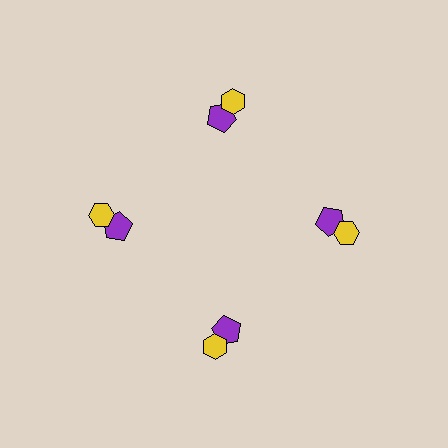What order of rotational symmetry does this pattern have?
This pattern has 4-fold rotational symmetry.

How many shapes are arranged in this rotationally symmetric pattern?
There are 8 shapes, arranged in 4 groups of 2.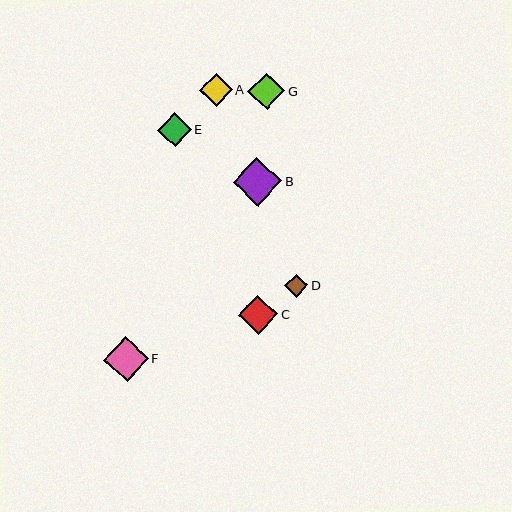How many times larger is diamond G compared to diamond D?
Diamond G is approximately 1.6 times the size of diamond D.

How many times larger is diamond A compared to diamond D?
Diamond A is approximately 1.4 times the size of diamond D.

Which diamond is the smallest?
Diamond D is the smallest with a size of approximately 23 pixels.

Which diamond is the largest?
Diamond B is the largest with a size of approximately 49 pixels.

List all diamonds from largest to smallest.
From largest to smallest: B, F, C, G, E, A, D.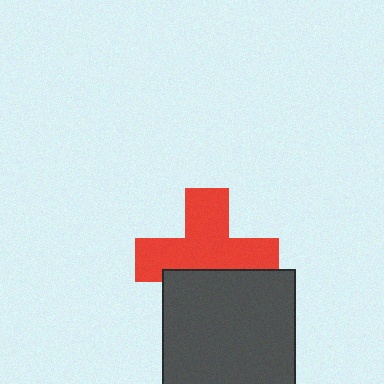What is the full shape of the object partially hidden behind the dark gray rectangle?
The partially hidden object is a red cross.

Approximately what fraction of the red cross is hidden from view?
Roughly 34% of the red cross is hidden behind the dark gray rectangle.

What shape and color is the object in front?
The object in front is a dark gray rectangle.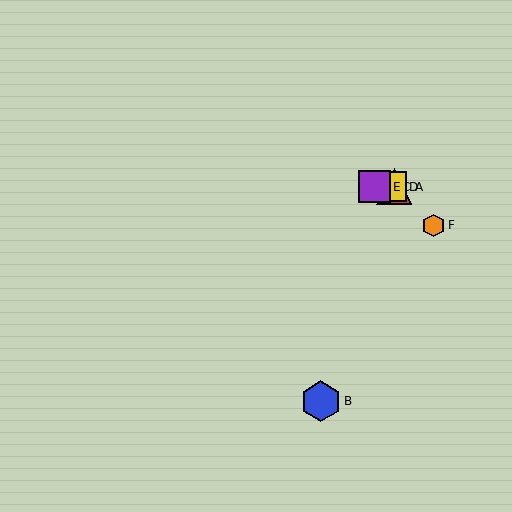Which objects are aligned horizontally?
Objects A, C, D, E are aligned horizontally.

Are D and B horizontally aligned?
No, D is at y≈187 and B is at y≈401.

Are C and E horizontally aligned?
Yes, both are at y≈187.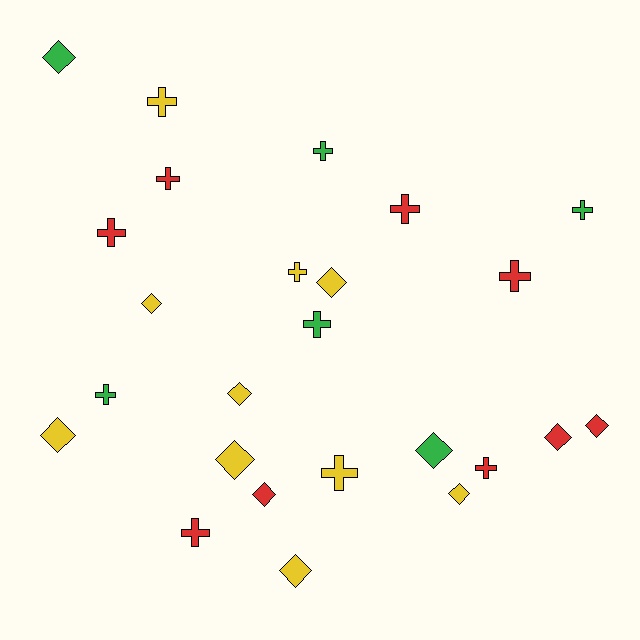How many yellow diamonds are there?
There are 7 yellow diamonds.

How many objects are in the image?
There are 25 objects.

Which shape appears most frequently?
Cross, with 13 objects.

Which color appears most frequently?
Yellow, with 10 objects.